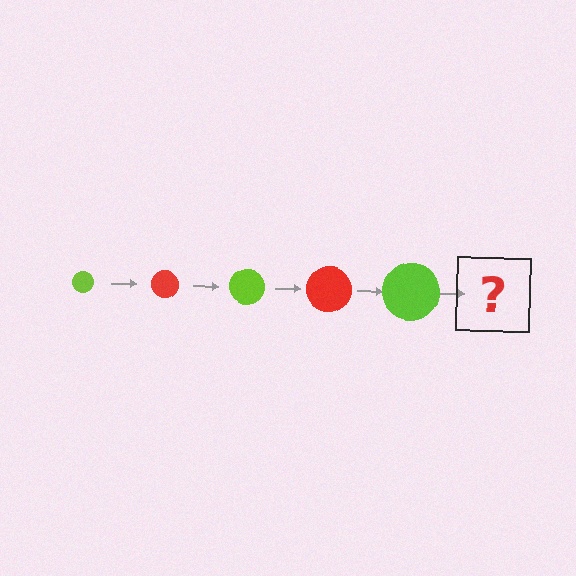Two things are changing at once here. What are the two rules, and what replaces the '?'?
The two rules are that the circle grows larger each step and the color cycles through lime and red. The '?' should be a red circle, larger than the previous one.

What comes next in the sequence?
The next element should be a red circle, larger than the previous one.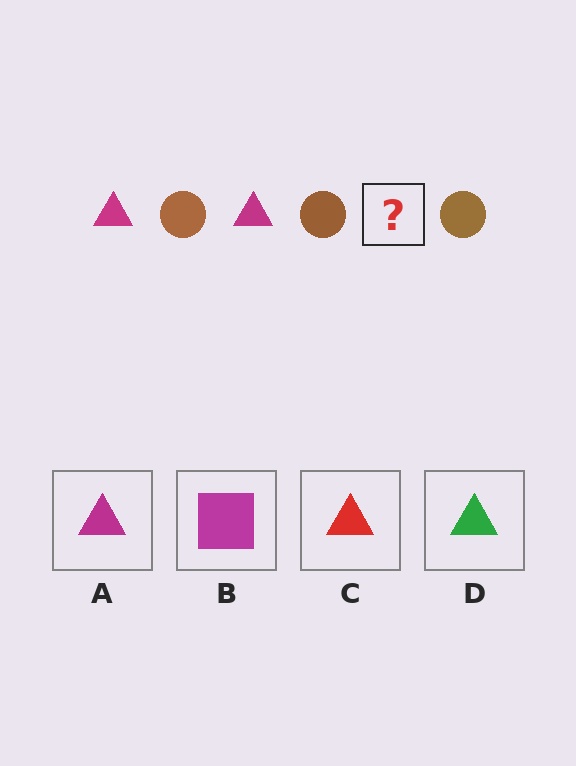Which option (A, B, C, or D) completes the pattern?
A.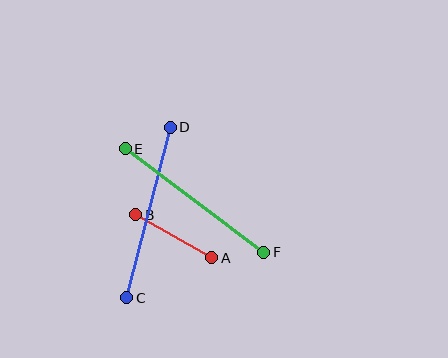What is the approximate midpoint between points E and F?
The midpoint is at approximately (195, 201) pixels.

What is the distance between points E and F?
The distance is approximately 173 pixels.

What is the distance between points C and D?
The distance is approximately 176 pixels.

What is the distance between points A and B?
The distance is approximately 87 pixels.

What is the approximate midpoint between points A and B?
The midpoint is at approximately (174, 236) pixels.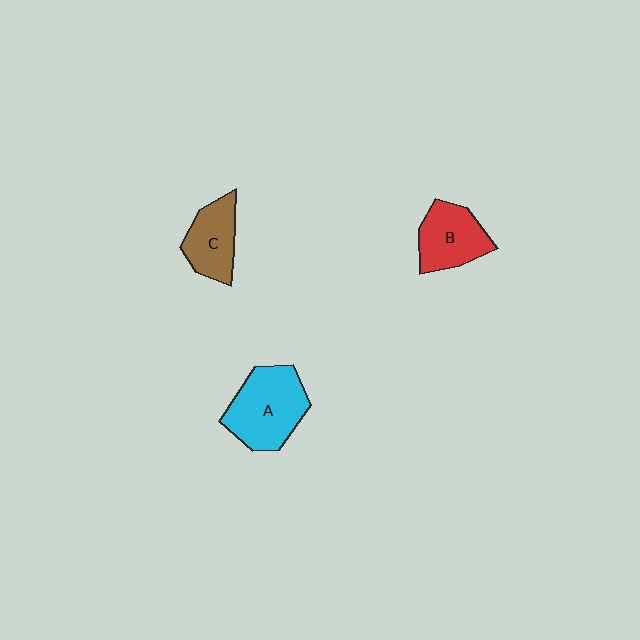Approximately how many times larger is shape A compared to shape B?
Approximately 1.3 times.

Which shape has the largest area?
Shape A (cyan).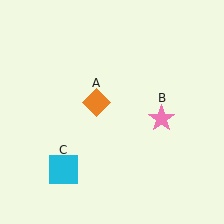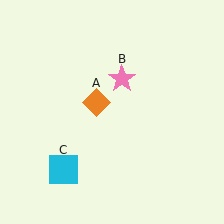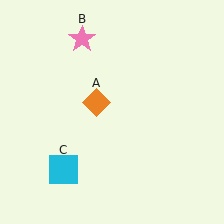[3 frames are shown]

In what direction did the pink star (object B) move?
The pink star (object B) moved up and to the left.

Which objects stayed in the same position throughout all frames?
Orange diamond (object A) and cyan square (object C) remained stationary.